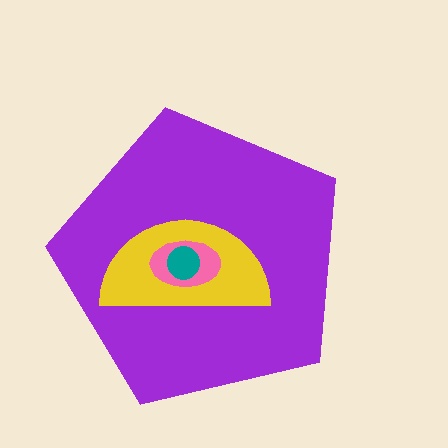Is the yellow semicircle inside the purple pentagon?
Yes.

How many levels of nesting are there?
4.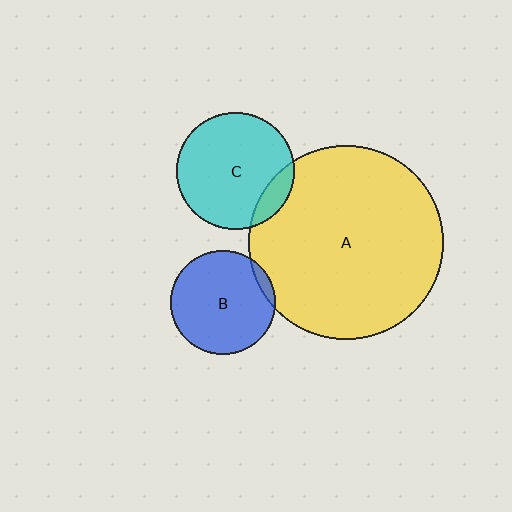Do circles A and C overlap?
Yes.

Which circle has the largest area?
Circle A (yellow).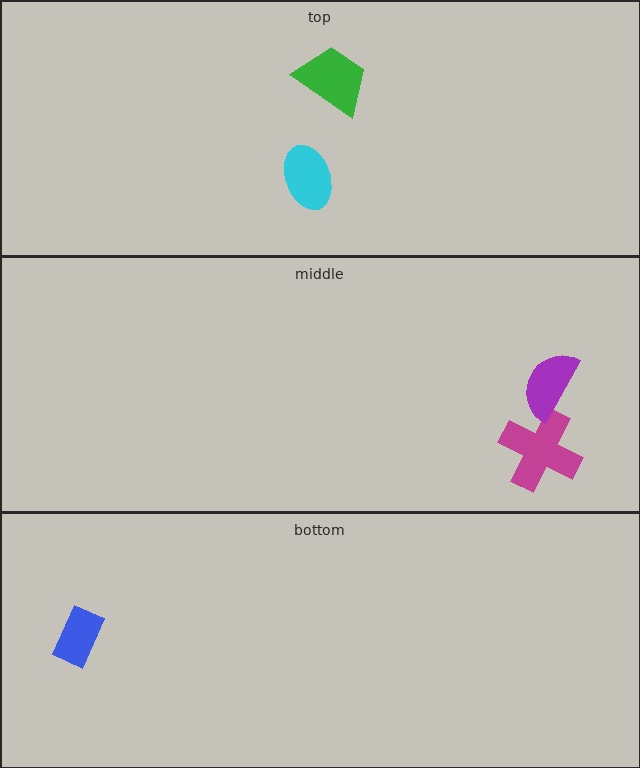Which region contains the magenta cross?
The middle region.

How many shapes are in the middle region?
2.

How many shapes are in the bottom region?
1.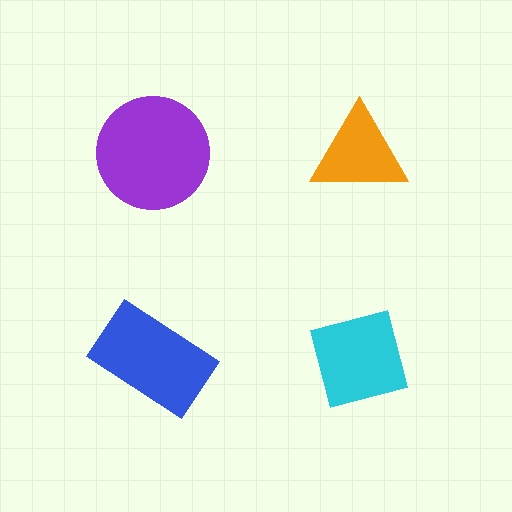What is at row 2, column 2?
A cyan square.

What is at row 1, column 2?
An orange triangle.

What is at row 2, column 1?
A blue rectangle.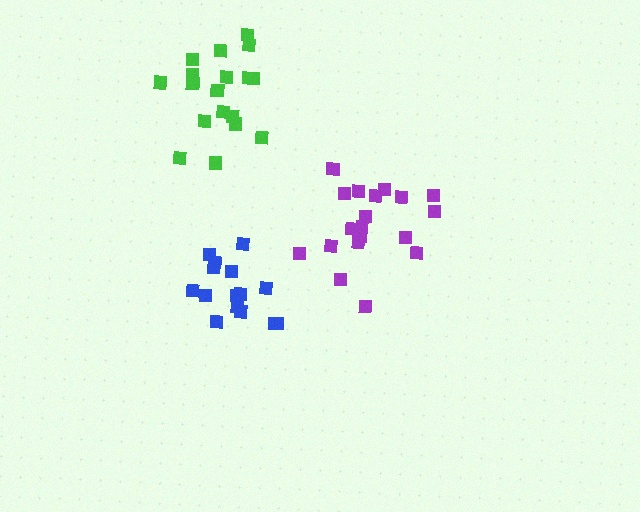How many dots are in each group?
Group 1: 15 dots, Group 2: 18 dots, Group 3: 19 dots (52 total).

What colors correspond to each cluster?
The clusters are colored: blue, green, purple.